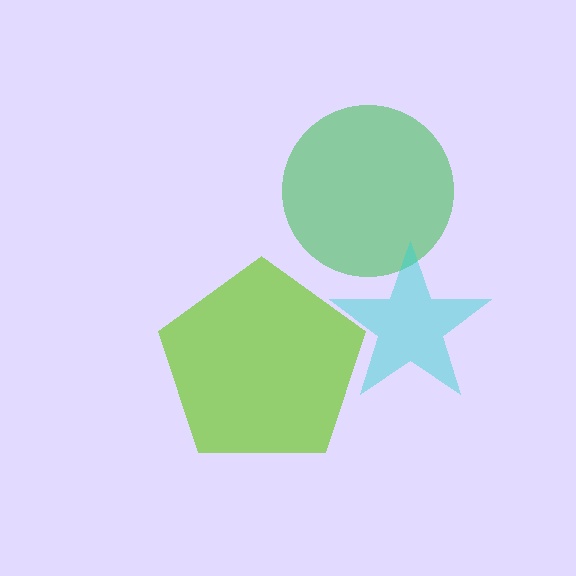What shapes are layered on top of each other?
The layered shapes are: a green circle, a lime pentagon, a cyan star.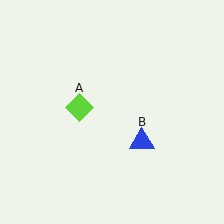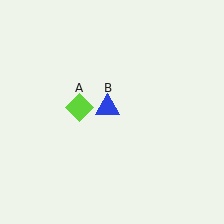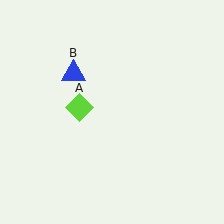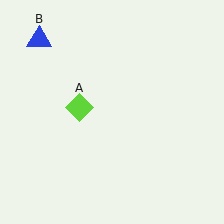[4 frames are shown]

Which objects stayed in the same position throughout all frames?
Lime diamond (object A) remained stationary.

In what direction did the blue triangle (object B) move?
The blue triangle (object B) moved up and to the left.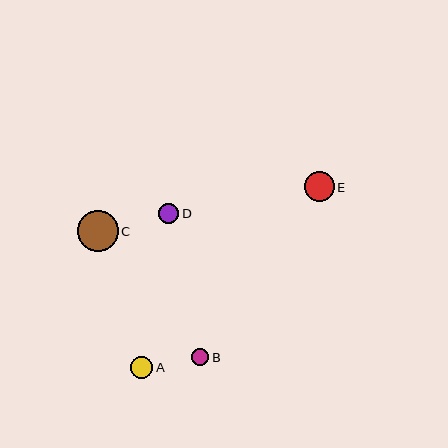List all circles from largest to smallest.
From largest to smallest: C, E, A, D, B.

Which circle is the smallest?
Circle B is the smallest with a size of approximately 17 pixels.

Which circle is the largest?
Circle C is the largest with a size of approximately 41 pixels.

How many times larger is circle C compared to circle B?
Circle C is approximately 2.4 times the size of circle B.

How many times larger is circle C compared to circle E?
Circle C is approximately 1.4 times the size of circle E.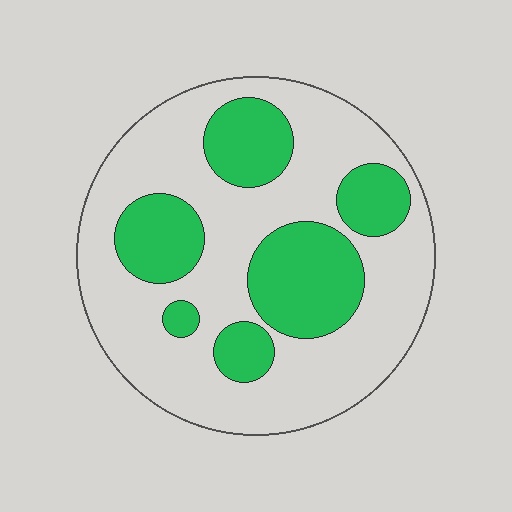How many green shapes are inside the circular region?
6.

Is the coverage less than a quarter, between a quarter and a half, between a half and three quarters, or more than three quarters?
Between a quarter and a half.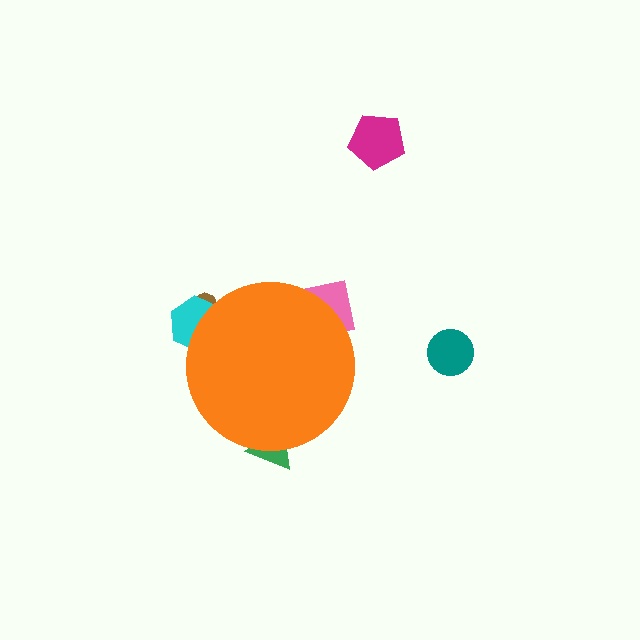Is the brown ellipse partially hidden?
Yes, the brown ellipse is partially hidden behind the orange circle.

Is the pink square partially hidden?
Yes, the pink square is partially hidden behind the orange circle.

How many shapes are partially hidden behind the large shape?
4 shapes are partially hidden.